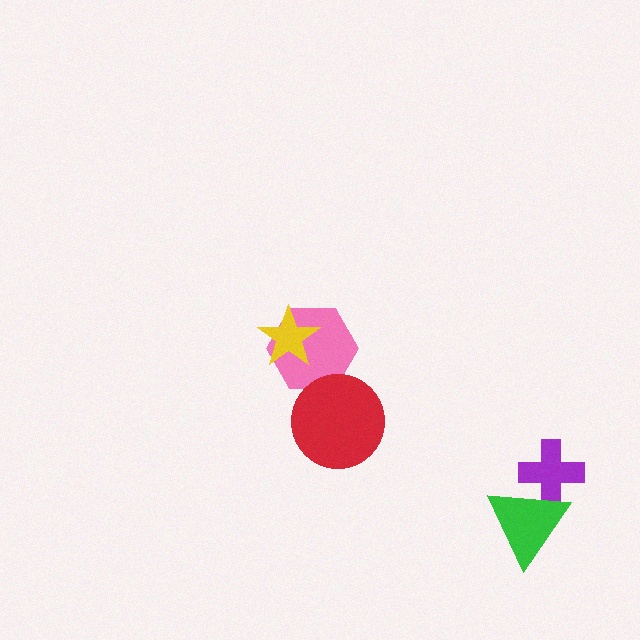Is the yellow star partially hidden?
No, no other shape covers it.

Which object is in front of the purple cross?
The green triangle is in front of the purple cross.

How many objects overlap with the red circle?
1 object overlaps with the red circle.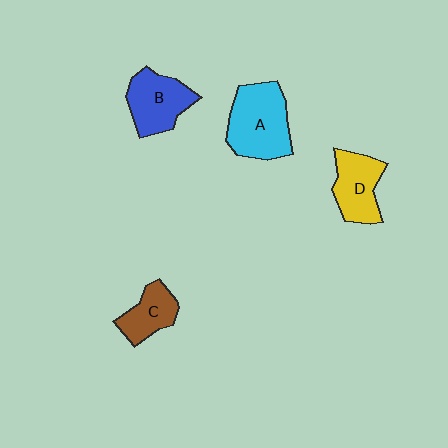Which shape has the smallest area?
Shape C (brown).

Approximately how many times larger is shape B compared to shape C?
Approximately 1.4 times.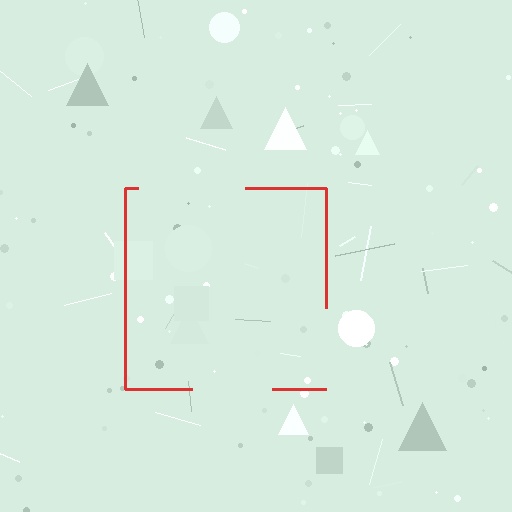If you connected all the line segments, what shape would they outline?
They would outline a square.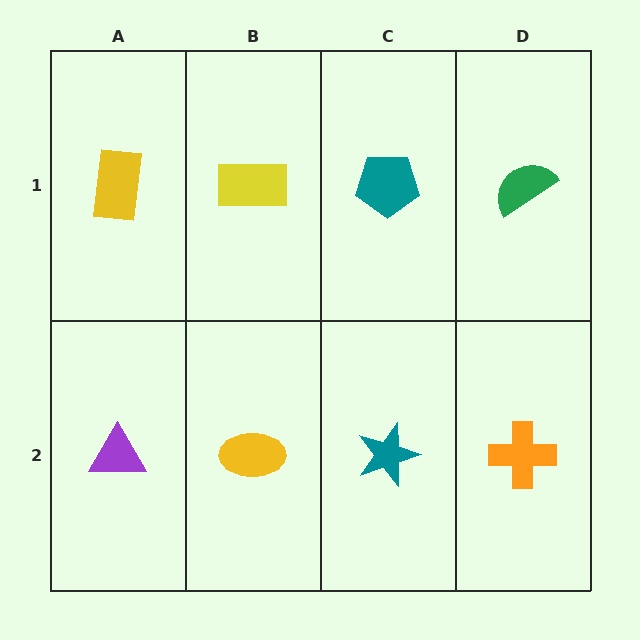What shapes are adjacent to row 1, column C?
A teal star (row 2, column C), a yellow rectangle (row 1, column B), a green semicircle (row 1, column D).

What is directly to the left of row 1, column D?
A teal pentagon.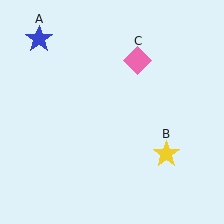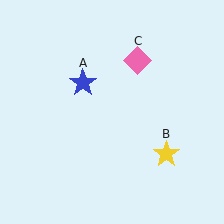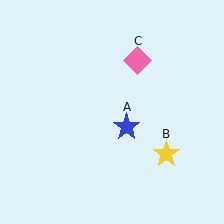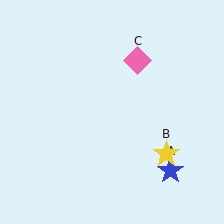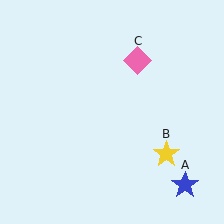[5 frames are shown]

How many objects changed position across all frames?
1 object changed position: blue star (object A).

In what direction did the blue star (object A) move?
The blue star (object A) moved down and to the right.